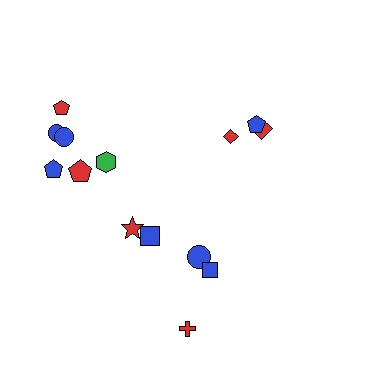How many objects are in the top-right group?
There are 3 objects.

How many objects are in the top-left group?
There are 6 objects.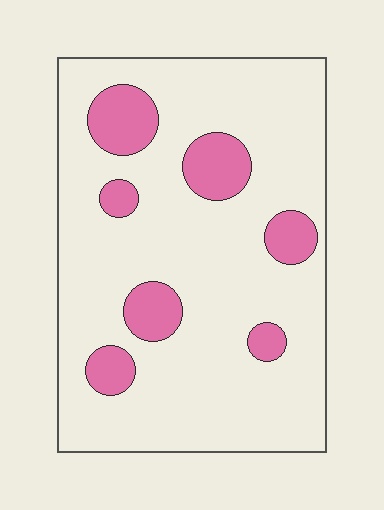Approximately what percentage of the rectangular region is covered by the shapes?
Approximately 15%.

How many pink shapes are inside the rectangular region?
7.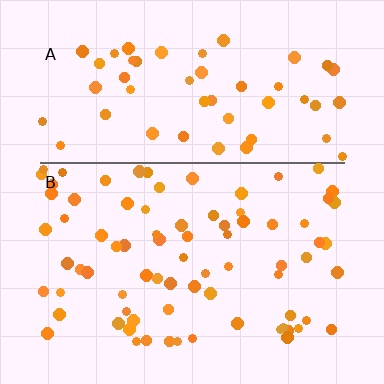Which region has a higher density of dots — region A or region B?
B (the bottom).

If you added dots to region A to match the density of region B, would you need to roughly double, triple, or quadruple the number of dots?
Approximately double.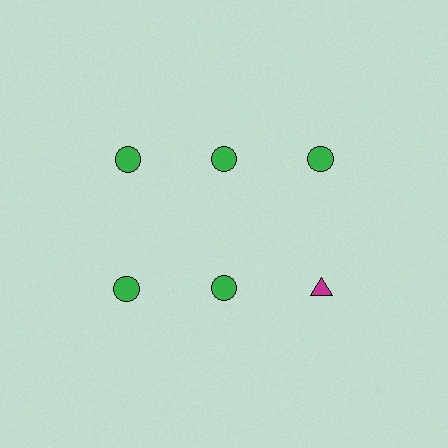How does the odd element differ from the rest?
It differs in both color (magenta instead of green) and shape (triangle instead of circle).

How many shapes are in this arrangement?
There are 6 shapes arranged in a grid pattern.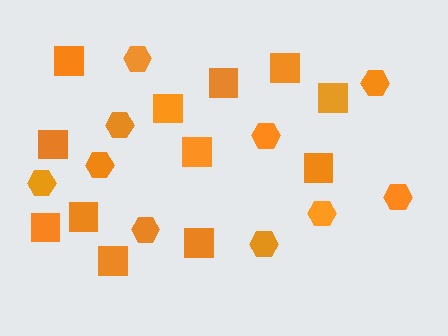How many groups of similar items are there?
There are 2 groups: one group of hexagons (10) and one group of squares (12).